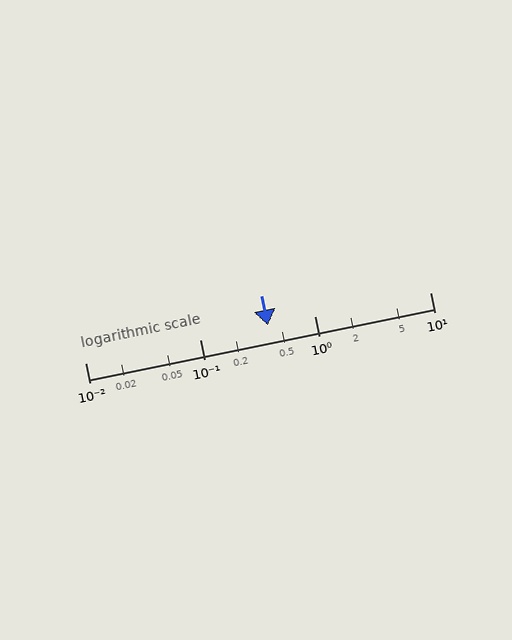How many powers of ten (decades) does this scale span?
The scale spans 3 decades, from 0.01 to 10.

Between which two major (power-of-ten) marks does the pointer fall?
The pointer is between 0.1 and 1.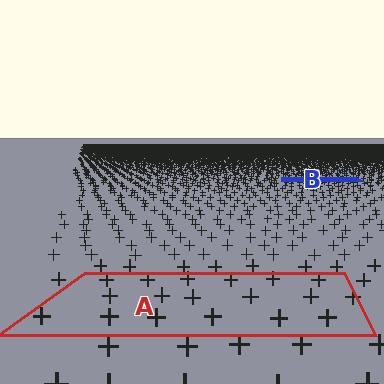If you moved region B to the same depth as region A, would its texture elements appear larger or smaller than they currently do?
They would appear larger. At a closer depth, the same texture elements are projected at a bigger on-screen size.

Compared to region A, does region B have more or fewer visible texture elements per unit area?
Region B has more texture elements per unit area — they are packed more densely because it is farther away.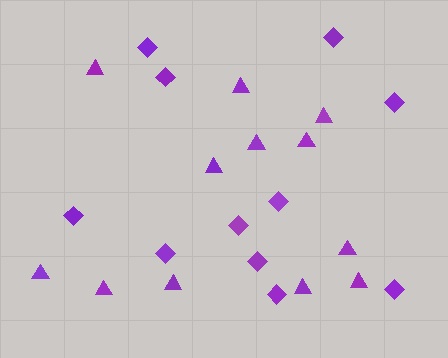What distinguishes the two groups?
There are 2 groups: one group of diamonds (11) and one group of triangles (12).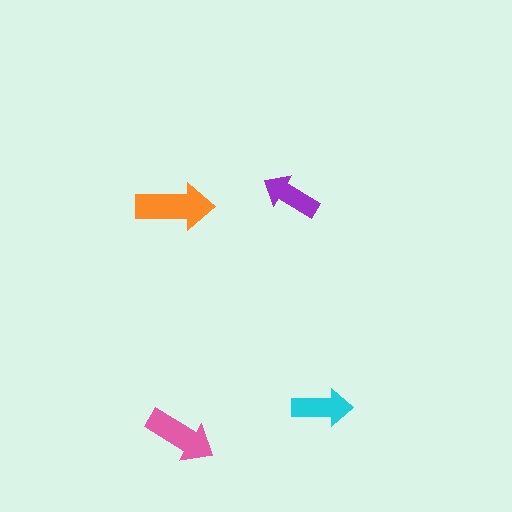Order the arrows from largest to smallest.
the orange one, the pink one, the cyan one, the purple one.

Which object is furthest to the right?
The cyan arrow is rightmost.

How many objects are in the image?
There are 4 objects in the image.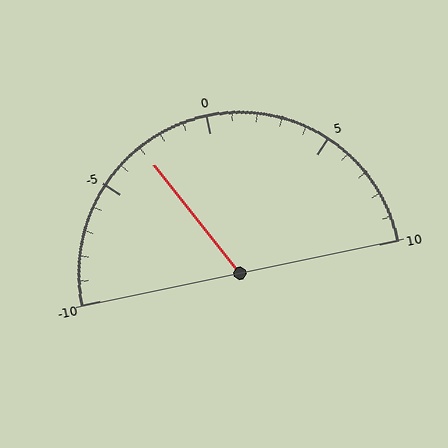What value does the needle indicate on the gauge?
The needle indicates approximately -3.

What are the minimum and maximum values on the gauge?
The gauge ranges from -10 to 10.